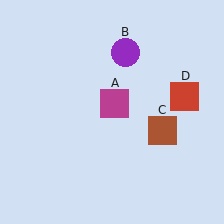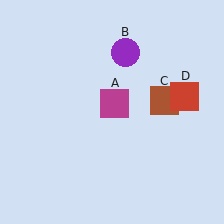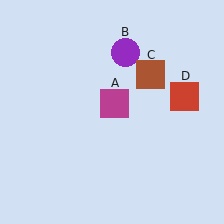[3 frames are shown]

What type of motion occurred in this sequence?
The brown square (object C) rotated counterclockwise around the center of the scene.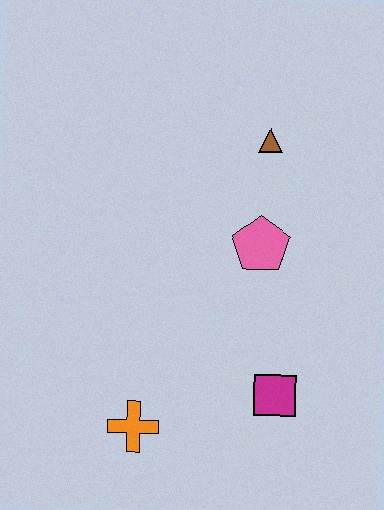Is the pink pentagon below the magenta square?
No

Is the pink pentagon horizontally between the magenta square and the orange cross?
Yes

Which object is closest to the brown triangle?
The pink pentagon is closest to the brown triangle.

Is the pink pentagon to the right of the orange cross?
Yes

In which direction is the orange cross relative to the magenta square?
The orange cross is to the left of the magenta square.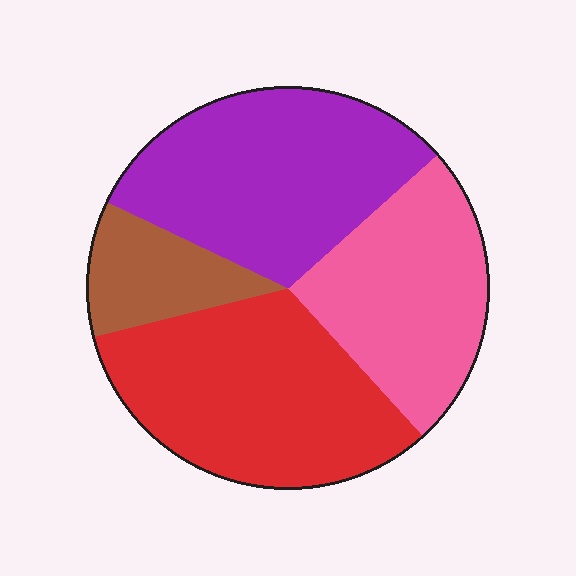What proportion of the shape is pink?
Pink takes up about one quarter (1/4) of the shape.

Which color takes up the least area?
Brown, at roughly 10%.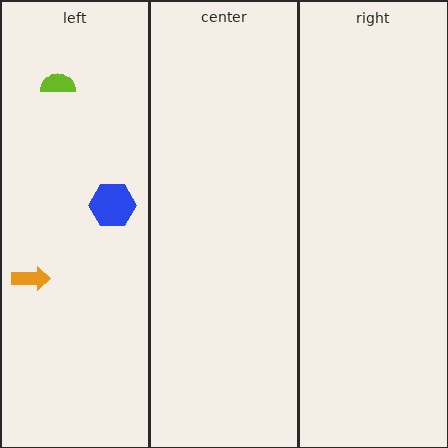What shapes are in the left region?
The blue hexagon, the lime semicircle, the orange arrow.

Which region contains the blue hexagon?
The left region.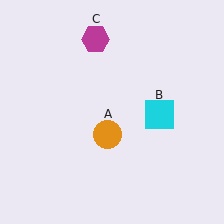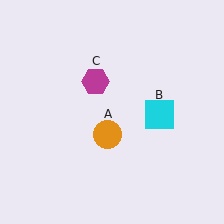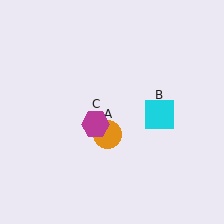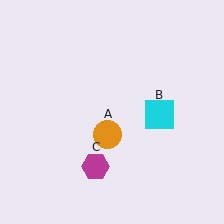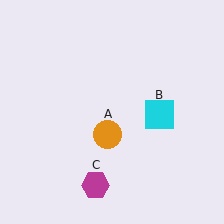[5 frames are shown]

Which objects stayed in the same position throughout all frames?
Orange circle (object A) and cyan square (object B) remained stationary.